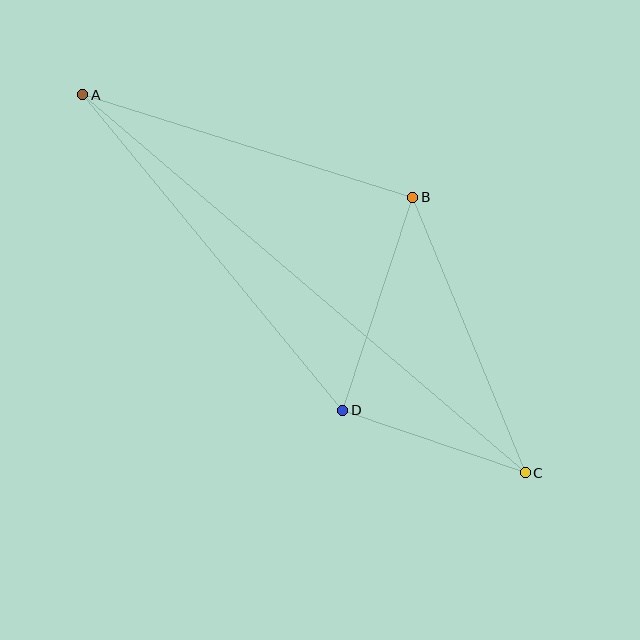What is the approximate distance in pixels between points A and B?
The distance between A and B is approximately 346 pixels.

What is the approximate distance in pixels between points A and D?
The distance between A and D is approximately 409 pixels.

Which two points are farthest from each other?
Points A and C are farthest from each other.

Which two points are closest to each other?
Points C and D are closest to each other.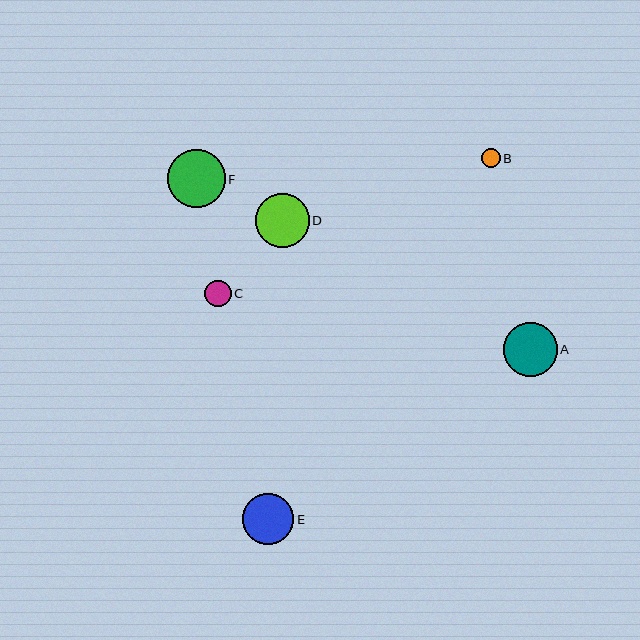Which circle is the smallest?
Circle B is the smallest with a size of approximately 19 pixels.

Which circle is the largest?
Circle F is the largest with a size of approximately 57 pixels.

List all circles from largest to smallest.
From largest to smallest: F, A, D, E, C, B.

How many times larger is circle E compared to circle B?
Circle E is approximately 2.7 times the size of circle B.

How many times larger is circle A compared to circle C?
Circle A is approximately 2.0 times the size of circle C.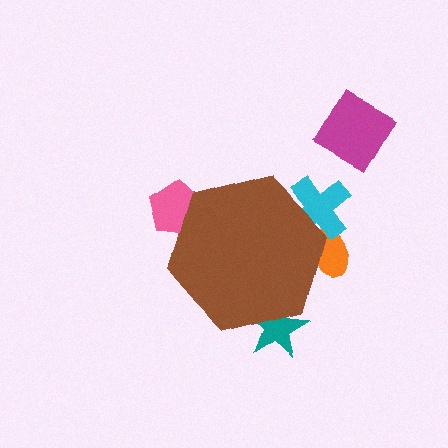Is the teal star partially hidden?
Yes, the teal star is partially hidden behind the brown hexagon.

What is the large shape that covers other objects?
A brown hexagon.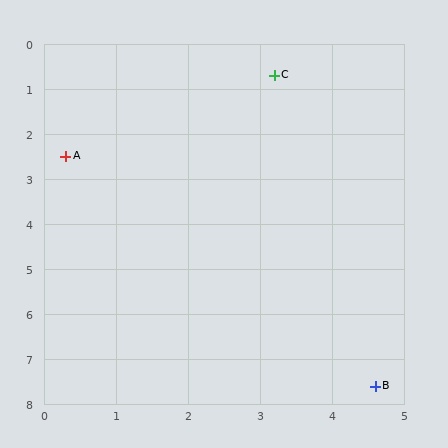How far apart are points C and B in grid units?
Points C and B are about 7.0 grid units apart.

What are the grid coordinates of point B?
Point B is at approximately (4.6, 7.6).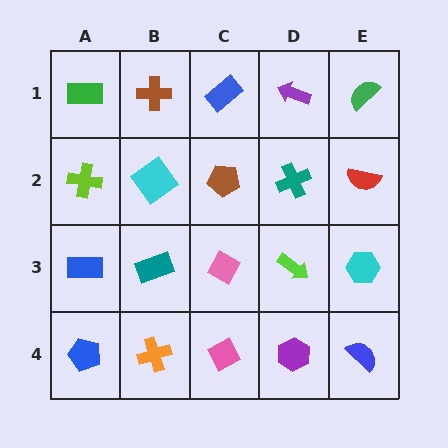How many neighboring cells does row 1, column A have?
2.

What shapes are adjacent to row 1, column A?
A lime cross (row 2, column A), a brown cross (row 1, column B).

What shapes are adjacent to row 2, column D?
A purple arrow (row 1, column D), a lime arrow (row 3, column D), a brown pentagon (row 2, column C), a red semicircle (row 2, column E).